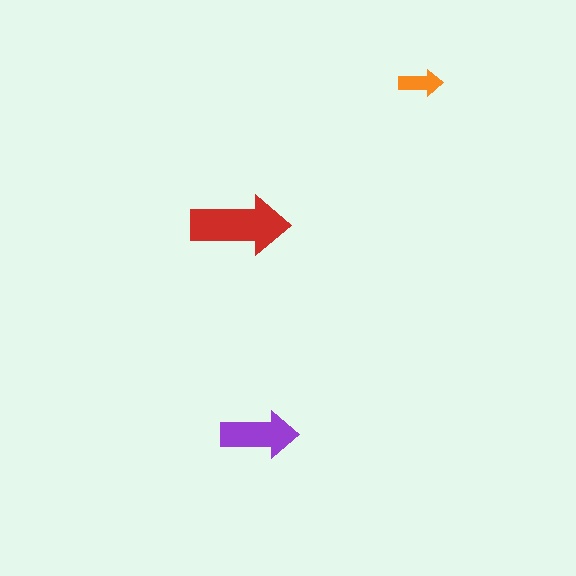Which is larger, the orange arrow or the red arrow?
The red one.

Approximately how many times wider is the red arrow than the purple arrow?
About 1.5 times wider.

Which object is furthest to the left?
The red arrow is leftmost.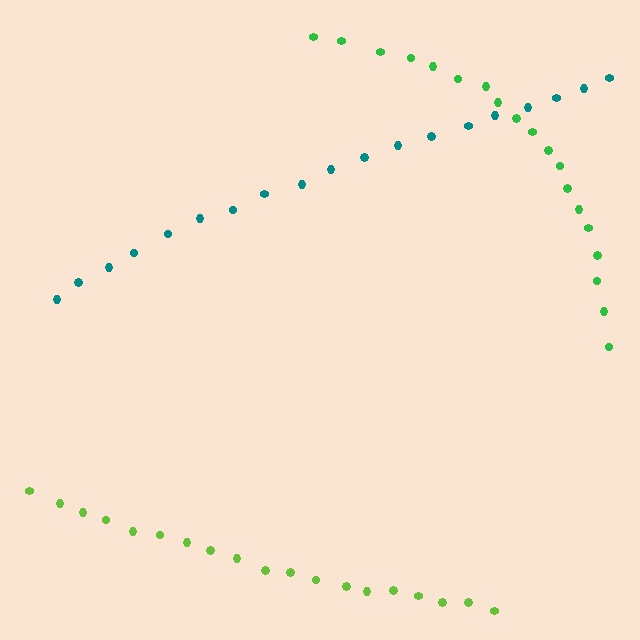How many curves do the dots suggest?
There are 3 distinct paths.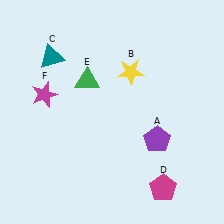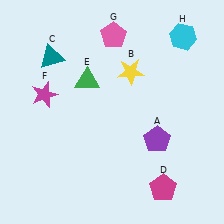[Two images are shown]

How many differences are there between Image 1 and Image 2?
There are 2 differences between the two images.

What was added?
A pink pentagon (G), a cyan hexagon (H) were added in Image 2.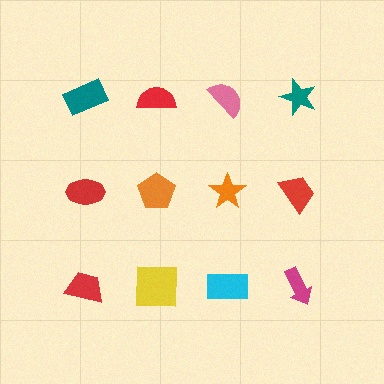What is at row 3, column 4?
A magenta arrow.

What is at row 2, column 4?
A red trapezoid.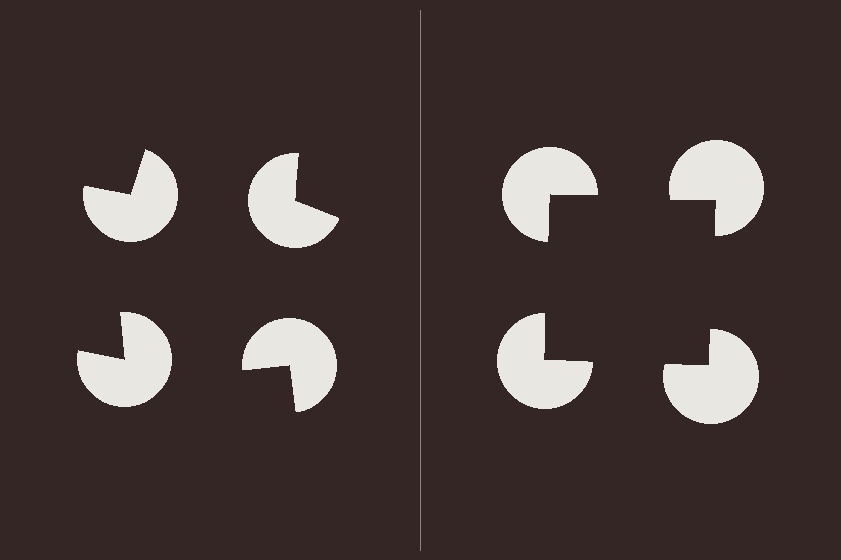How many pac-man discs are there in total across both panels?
8 — 4 on each side.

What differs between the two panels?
The pac-man discs are positioned identically on both sides; only the wedge orientations differ. On the right they align to a square; on the left they are misaligned.